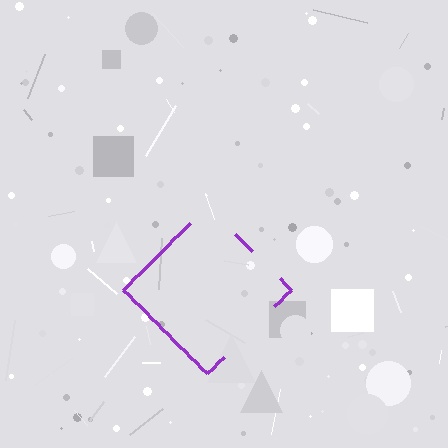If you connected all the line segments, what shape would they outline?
They would outline a diamond.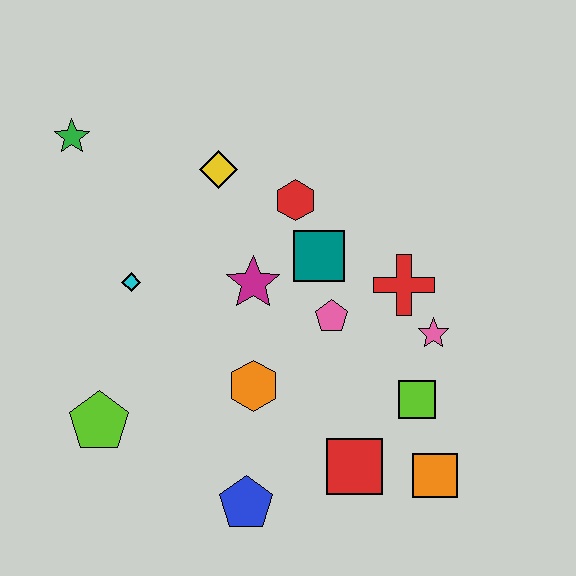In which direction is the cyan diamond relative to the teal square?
The cyan diamond is to the left of the teal square.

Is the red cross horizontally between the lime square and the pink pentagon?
Yes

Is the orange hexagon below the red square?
No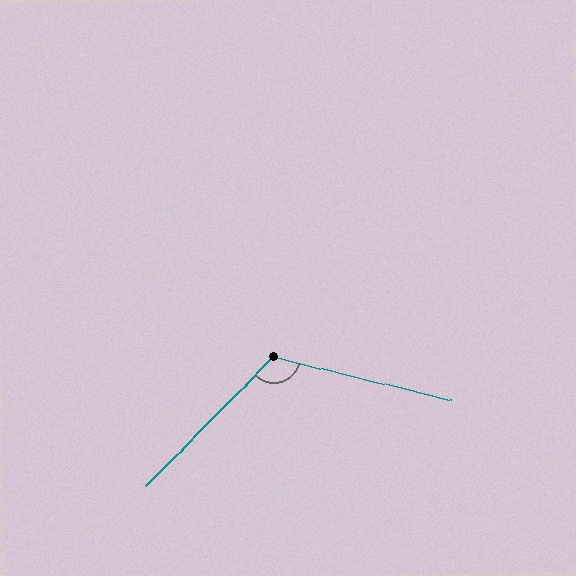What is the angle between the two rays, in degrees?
Approximately 121 degrees.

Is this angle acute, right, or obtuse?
It is obtuse.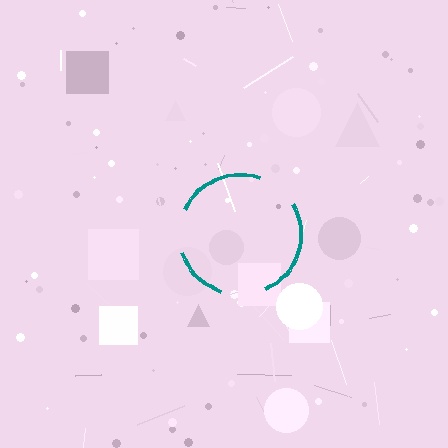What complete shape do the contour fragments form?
The contour fragments form a circle.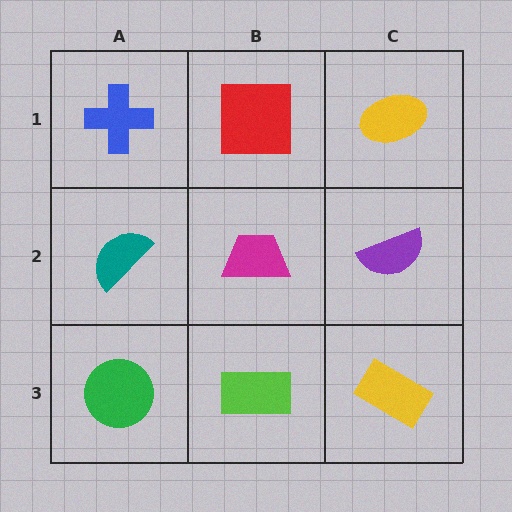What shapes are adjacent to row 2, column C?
A yellow ellipse (row 1, column C), a yellow rectangle (row 3, column C), a magenta trapezoid (row 2, column B).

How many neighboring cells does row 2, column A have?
3.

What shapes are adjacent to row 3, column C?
A purple semicircle (row 2, column C), a lime rectangle (row 3, column B).